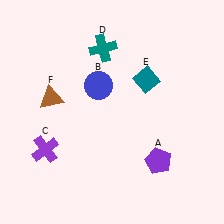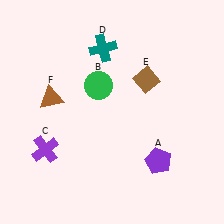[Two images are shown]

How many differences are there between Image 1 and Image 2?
There are 2 differences between the two images.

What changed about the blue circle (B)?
In Image 1, B is blue. In Image 2, it changed to green.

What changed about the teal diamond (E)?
In Image 1, E is teal. In Image 2, it changed to brown.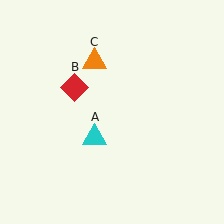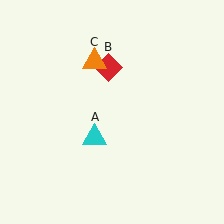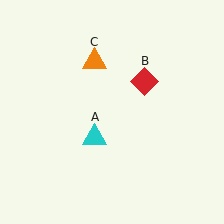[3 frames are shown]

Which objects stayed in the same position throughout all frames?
Cyan triangle (object A) and orange triangle (object C) remained stationary.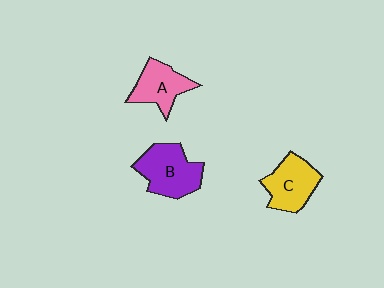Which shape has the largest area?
Shape B (purple).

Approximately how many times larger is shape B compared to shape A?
Approximately 1.3 times.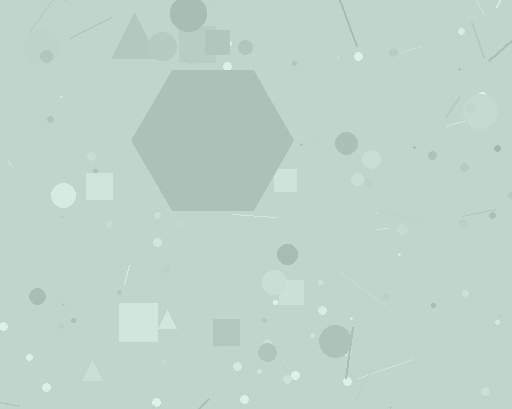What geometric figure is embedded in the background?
A hexagon is embedded in the background.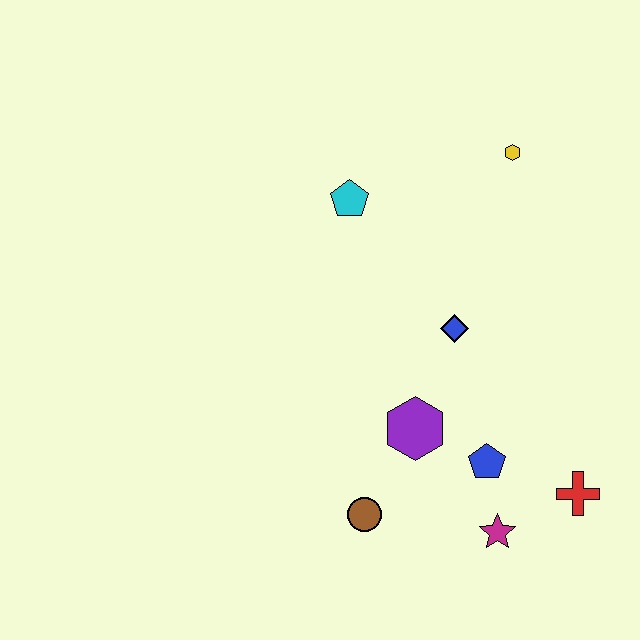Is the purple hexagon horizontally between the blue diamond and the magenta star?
No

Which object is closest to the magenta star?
The blue pentagon is closest to the magenta star.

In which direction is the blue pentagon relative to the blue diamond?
The blue pentagon is below the blue diamond.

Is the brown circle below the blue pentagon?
Yes